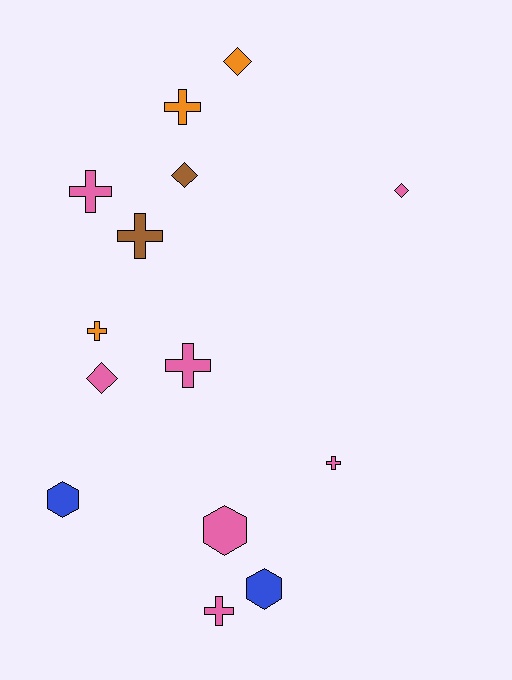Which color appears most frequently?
Pink, with 7 objects.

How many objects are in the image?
There are 14 objects.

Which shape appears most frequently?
Cross, with 7 objects.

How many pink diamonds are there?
There are 2 pink diamonds.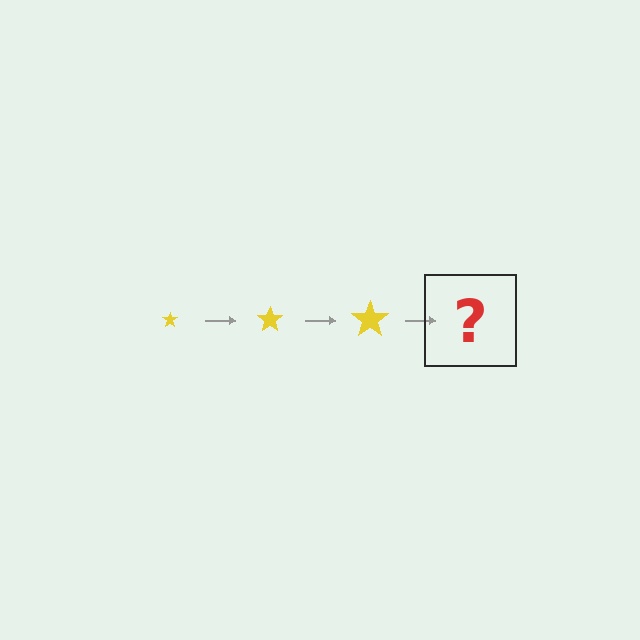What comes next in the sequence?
The next element should be a yellow star, larger than the previous one.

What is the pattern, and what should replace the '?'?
The pattern is that the star gets progressively larger each step. The '?' should be a yellow star, larger than the previous one.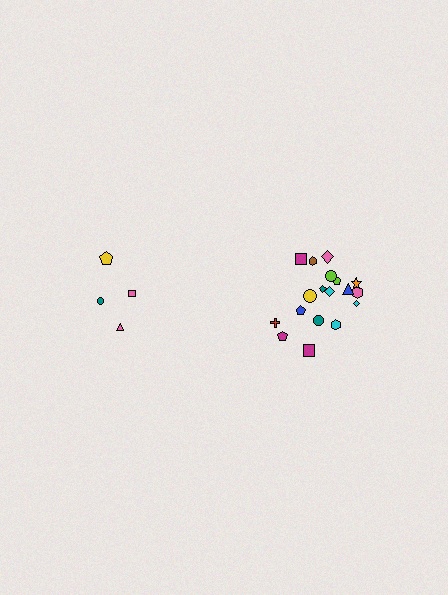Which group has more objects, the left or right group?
The right group.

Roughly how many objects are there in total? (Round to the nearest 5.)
Roughly 20 objects in total.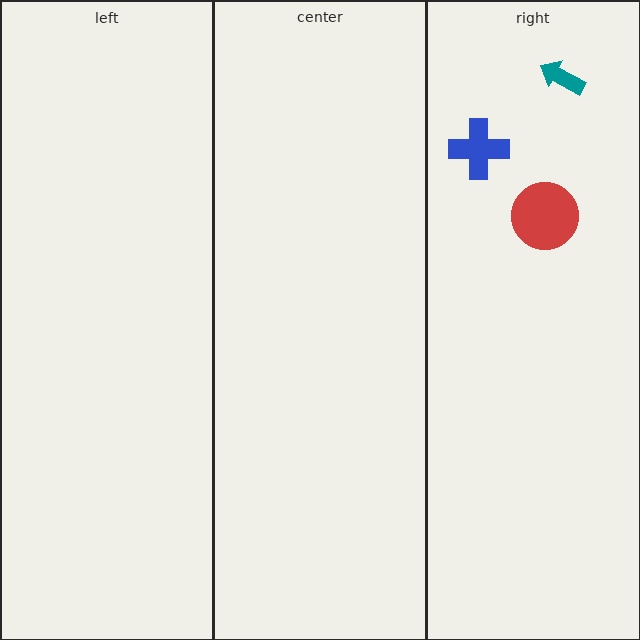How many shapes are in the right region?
3.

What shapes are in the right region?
The red circle, the blue cross, the teal arrow.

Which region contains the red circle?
The right region.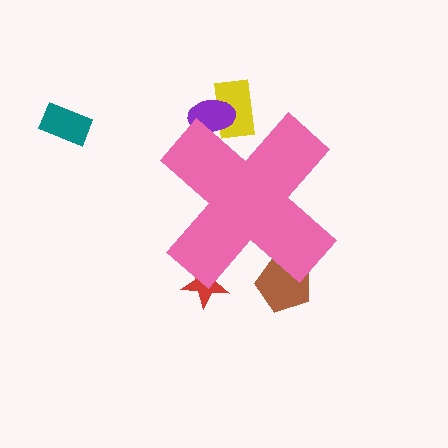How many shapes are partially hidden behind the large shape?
4 shapes are partially hidden.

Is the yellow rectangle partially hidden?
Yes, the yellow rectangle is partially hidden behind the pink cross.